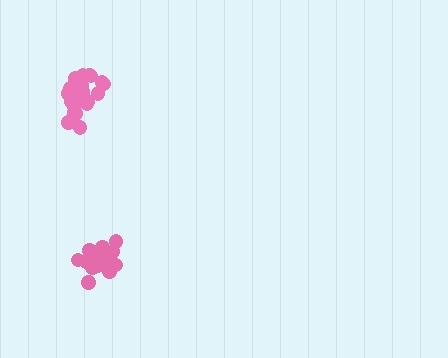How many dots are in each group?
Group 1: 20 dots, Group 2: 15 dots (35 total).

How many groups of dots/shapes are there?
There are 2 groups.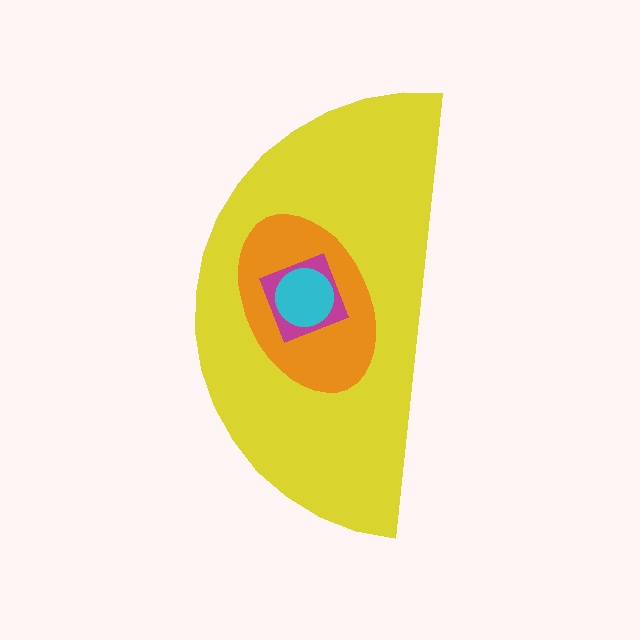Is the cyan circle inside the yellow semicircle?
Yes.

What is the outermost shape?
The yellow semicircle.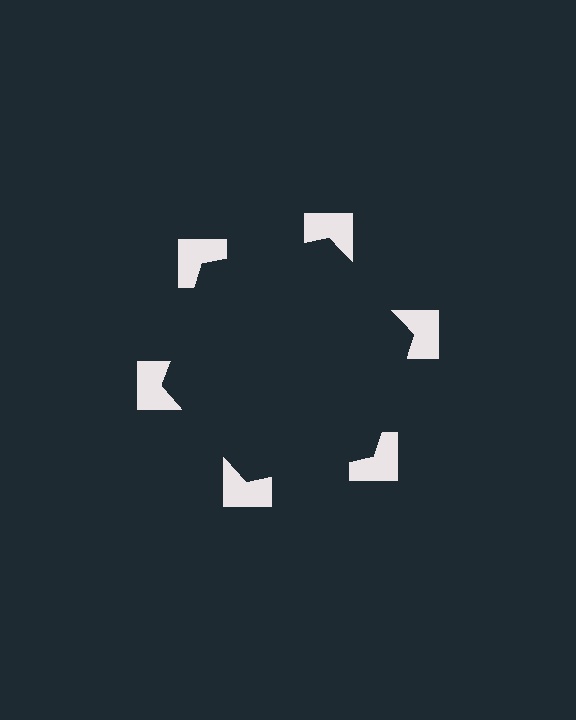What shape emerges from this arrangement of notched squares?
An illusory hexagon — its edges are inferred from the aligned wedge cuts in the notched squares, not physically drawn.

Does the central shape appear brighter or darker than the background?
It typically appears slightly darker than the background, even though no actual brightness change is drawn.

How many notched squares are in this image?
There are 6 — one at each vertex of the illusory hexagon.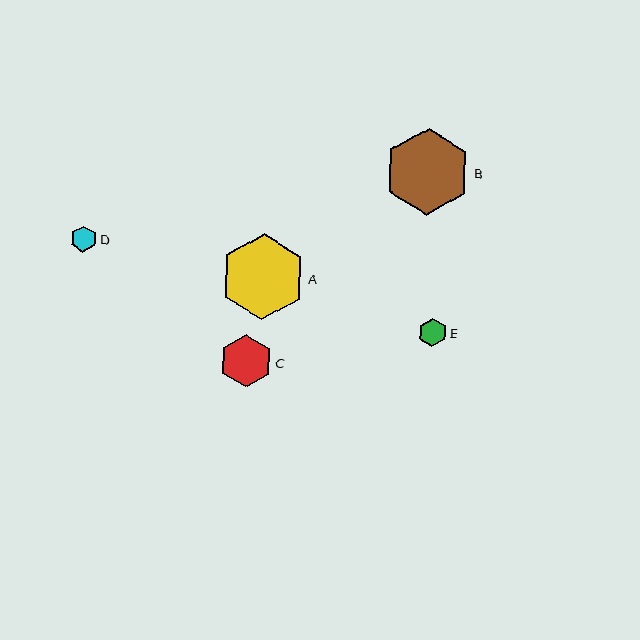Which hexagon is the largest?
Hexagon B is the largest with a size of approximately 87 pixels.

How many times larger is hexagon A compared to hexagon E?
Hexagon A is approximately 3.0 times the size of hexagon E.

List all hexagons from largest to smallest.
From largest to smallest: B, A, C, E, D.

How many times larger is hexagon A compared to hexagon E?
Hexagon A is approximately 3.0 times the size of hexagon E.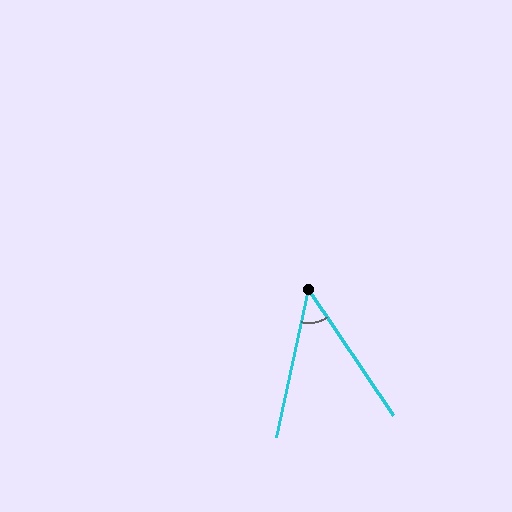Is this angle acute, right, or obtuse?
It is acute.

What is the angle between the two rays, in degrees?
Approximately 46 degrees.